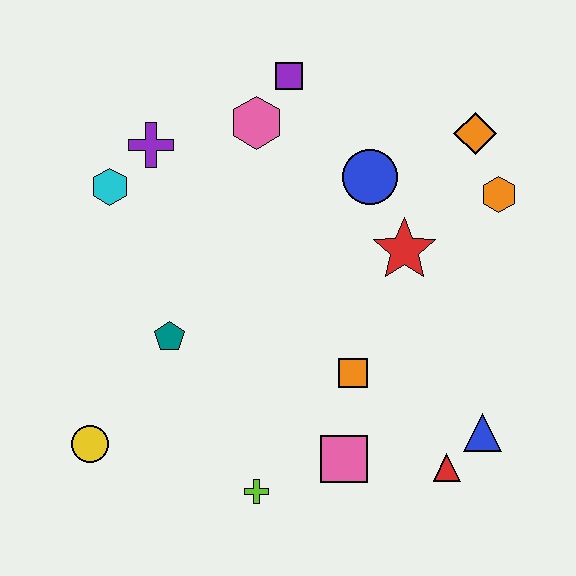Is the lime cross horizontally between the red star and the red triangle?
No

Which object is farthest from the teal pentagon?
The orange diamond is farthest from the teal pentagon.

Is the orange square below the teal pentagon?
Yes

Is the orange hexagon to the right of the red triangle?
Yes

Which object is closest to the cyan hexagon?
The purple cross is closest to the cyan hexagon.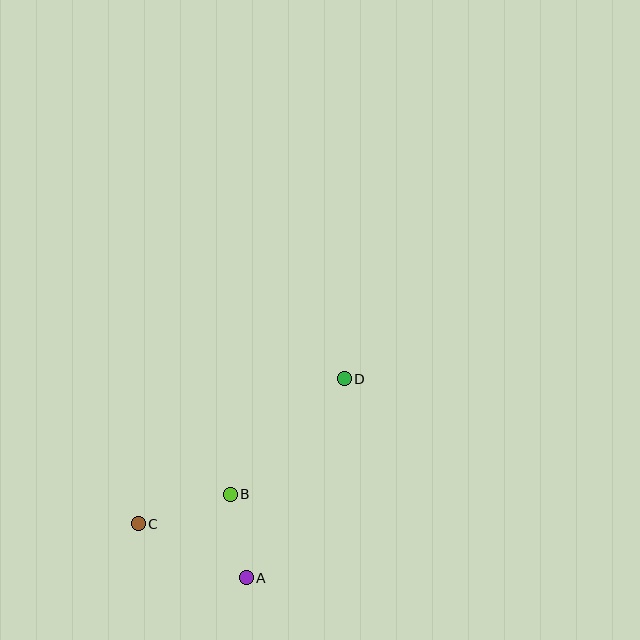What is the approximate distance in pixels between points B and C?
The distance between B and C is approximately 96 pixels.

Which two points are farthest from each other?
Points C and D are farthest from each other.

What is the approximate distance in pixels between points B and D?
The distance between B and D is approximately 163 pixels.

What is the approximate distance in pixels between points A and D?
The distance between A and D is approximately 222 pixels.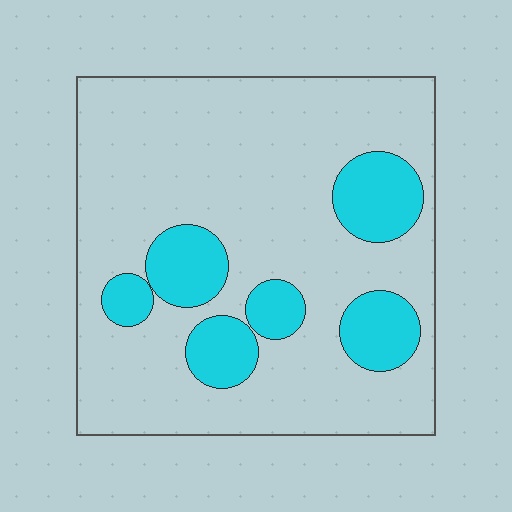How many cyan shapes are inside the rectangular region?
6.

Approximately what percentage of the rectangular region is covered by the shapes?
Approximately 20%.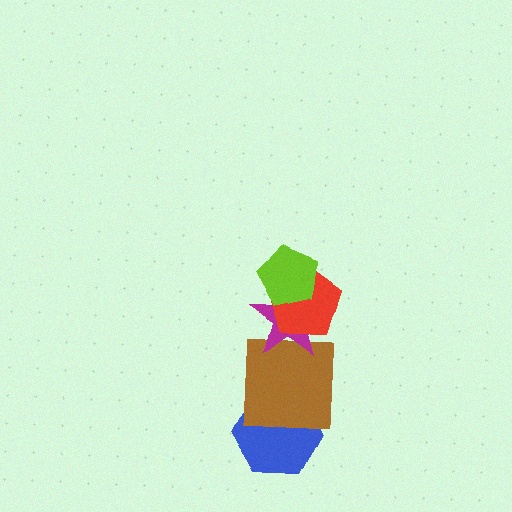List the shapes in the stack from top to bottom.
From top to bottom: the lime pentagon, the red pentagon, the magenta star, the brown square, the blue hexagon.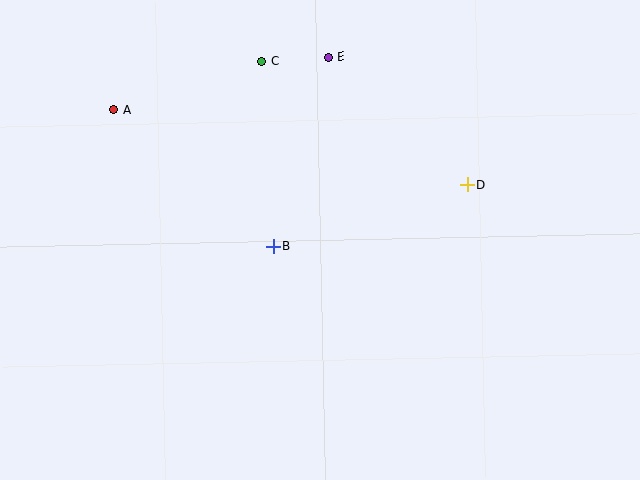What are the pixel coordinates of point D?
Point D is at (467, 185).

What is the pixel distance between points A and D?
The distance between A and D is 361 pixels.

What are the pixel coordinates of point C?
Point C is at (262, 61).